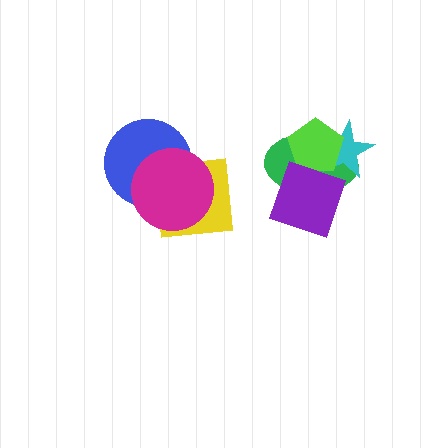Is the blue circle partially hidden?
Yes, it is partially covered by another shape.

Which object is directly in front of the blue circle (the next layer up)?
The yellow square is directly in front of the blue circle.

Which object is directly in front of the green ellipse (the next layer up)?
The cyan star is directly in front of the green ellipse.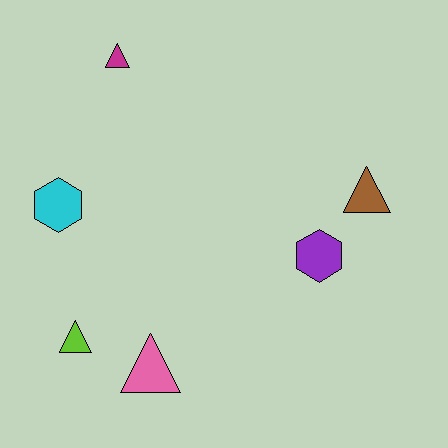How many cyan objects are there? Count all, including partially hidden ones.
There is 1 cyan object.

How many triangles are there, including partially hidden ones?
There are 4 triangles.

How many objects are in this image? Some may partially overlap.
There are 6 objects.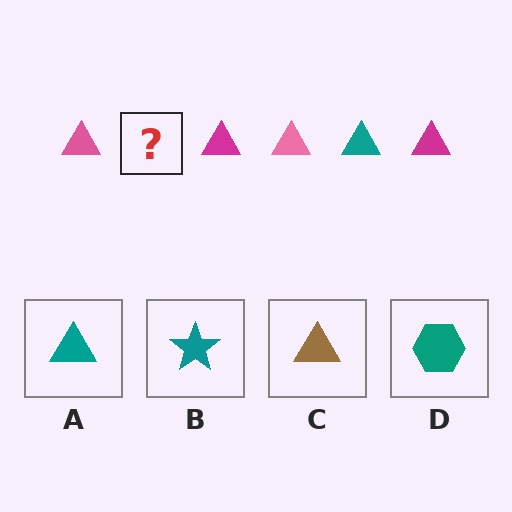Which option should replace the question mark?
Option A.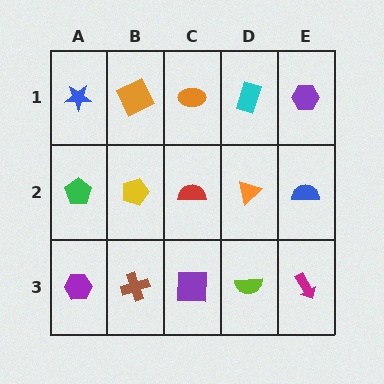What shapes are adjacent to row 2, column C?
An orange ellipse (row 1, column C), a purple square (row 3, column C), a yellow pentagon (row 2, column B), an orange triangle (row 2, column D).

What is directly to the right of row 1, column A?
An orange square.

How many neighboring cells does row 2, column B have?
4.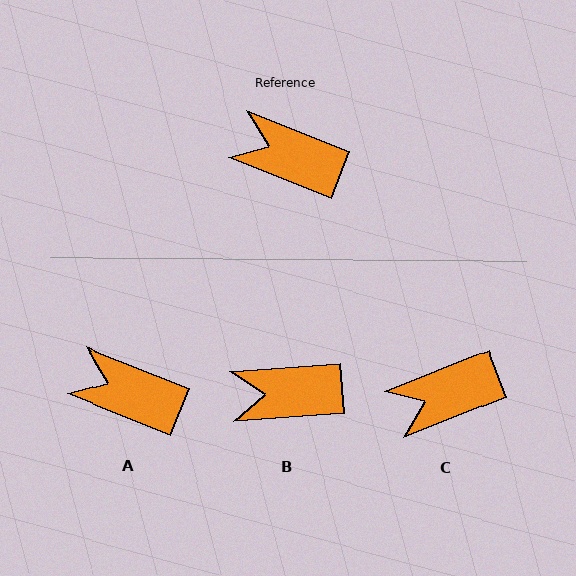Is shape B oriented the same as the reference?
No, it is off by about 26 degrees.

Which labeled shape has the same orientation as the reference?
A.